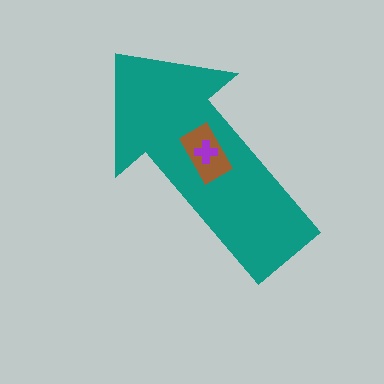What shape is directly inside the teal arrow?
The brown rectangle.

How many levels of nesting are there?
3.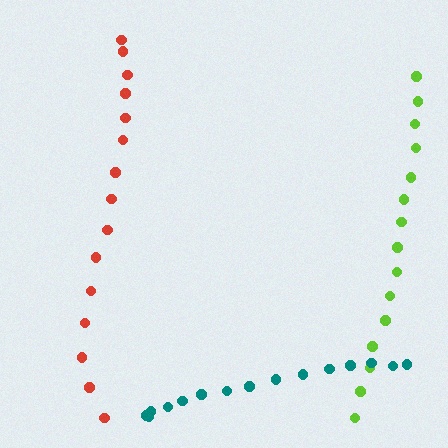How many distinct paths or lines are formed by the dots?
There are 3 distinct paths.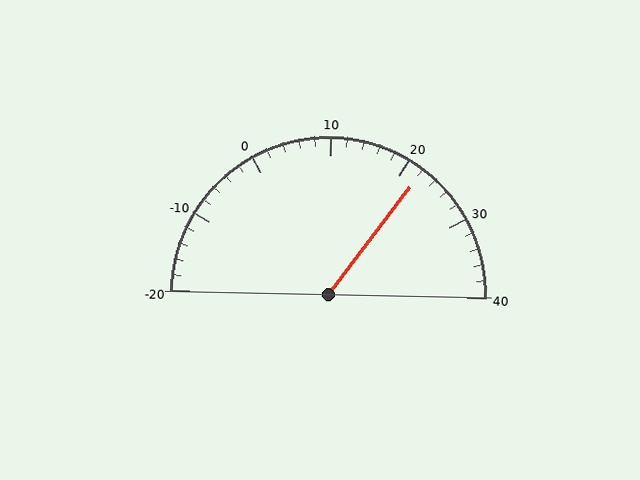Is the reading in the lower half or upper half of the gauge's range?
The reading is in the upper half of the range (-20 to 40).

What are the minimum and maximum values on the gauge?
The gauge ranges from -20 to 40.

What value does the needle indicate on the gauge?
The needle indicates approximately 22.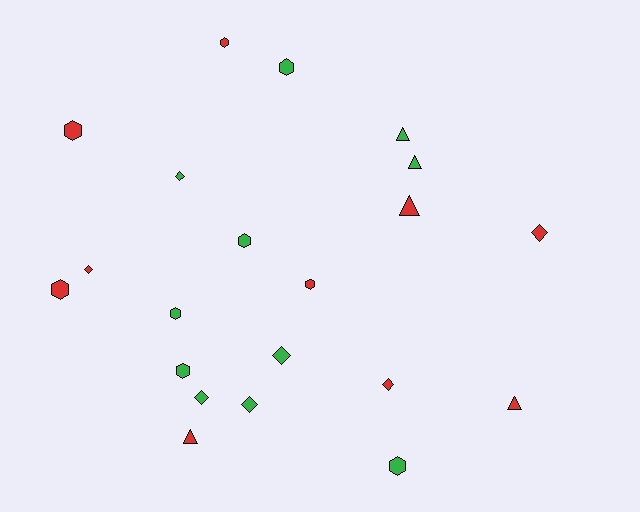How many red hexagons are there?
There are 4 red hexagons.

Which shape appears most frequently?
Hexagon, with 9 objects.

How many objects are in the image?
There are 21 objects.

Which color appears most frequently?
Green, with 11 objects.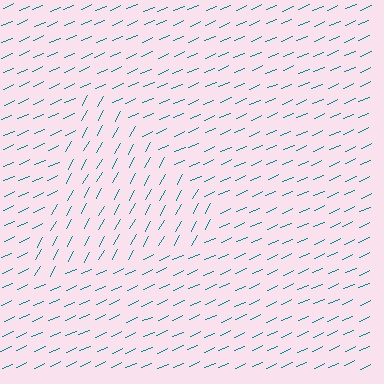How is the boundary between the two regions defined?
The boundary is defined purely by a change in line orientation (approximately 37 degrees difference). All lines are the same color and thickness.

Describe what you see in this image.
The image is filled with small teal line segments. A triangle region in the image has lines oriented differently from the surrounding lines, creating a visible texture boundary.